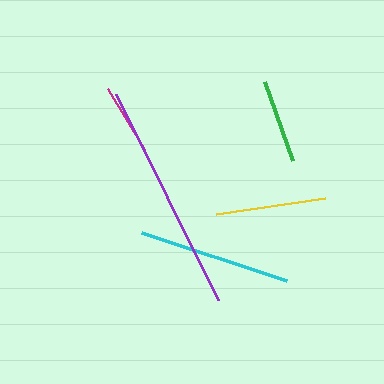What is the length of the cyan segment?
The cyan segment is approximately 153 pixels long.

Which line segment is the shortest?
The magenta line is the shortest at approximately 72 pixels.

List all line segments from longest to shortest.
From longest to shortest: purple, cyan, yellow, green, magenta.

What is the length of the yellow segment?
The yellow segment is approximately 110 pixels long.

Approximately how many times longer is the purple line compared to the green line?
The purple line is approximately 2.7 times the length of the green line.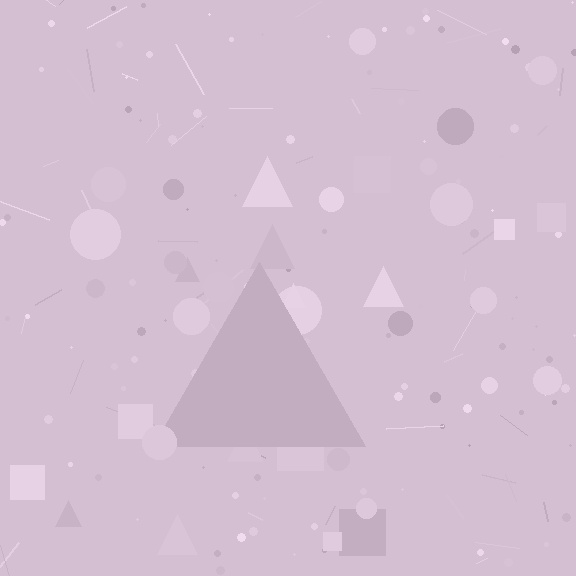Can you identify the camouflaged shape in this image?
The camouflaged shape is a triangle.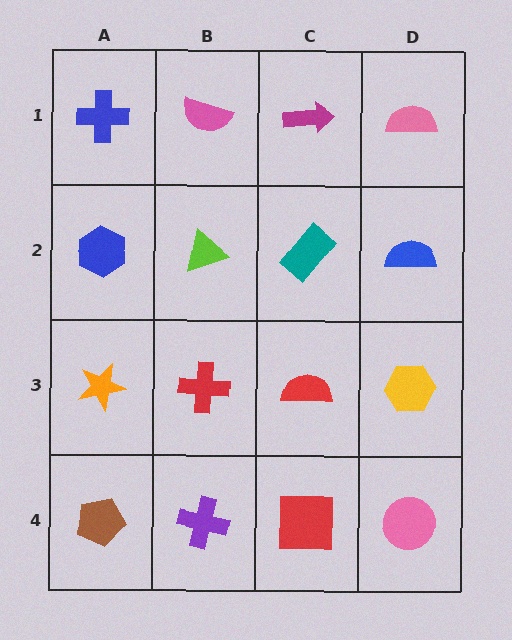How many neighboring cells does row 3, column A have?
3.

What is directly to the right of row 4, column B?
A red square.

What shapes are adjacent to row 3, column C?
A teal rectangle (row 2, column C), a red square (row 4, column C), a red cross (row 3, column B), a yellow hexagon (row 3, column D).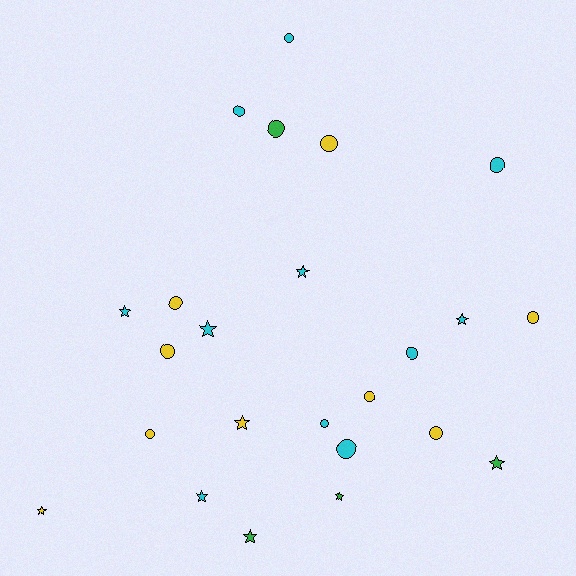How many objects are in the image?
There are 24 objects.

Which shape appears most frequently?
Circle, with 14 objects.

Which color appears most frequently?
Cyan, with 11 objects.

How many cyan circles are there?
There are 6 cyan circles.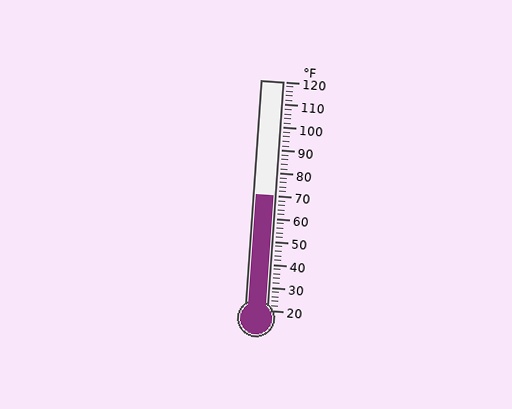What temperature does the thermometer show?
The thermometer shows approximately 70°F.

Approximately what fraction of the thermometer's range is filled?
The thermometer is filled to approximately 50% of its range.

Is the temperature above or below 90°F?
The temperature is below 90°F.